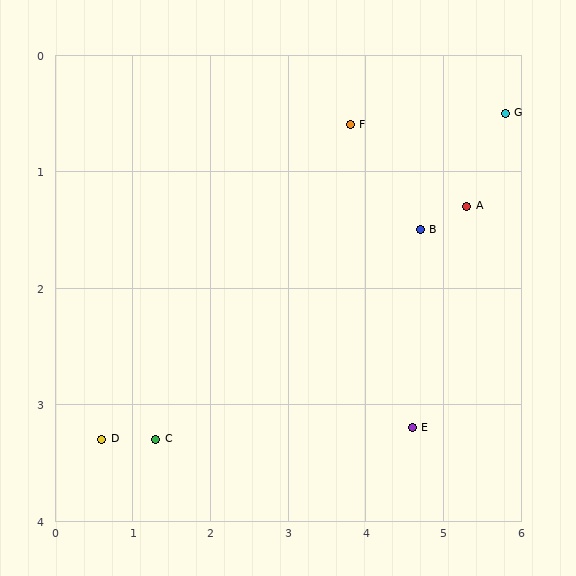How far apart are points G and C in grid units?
Points G and C are about 5.3 grid units apart.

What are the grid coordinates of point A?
Point A is at approximately (5.3, 1.3).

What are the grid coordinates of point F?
Point F is at approximately (3.8, 0.6).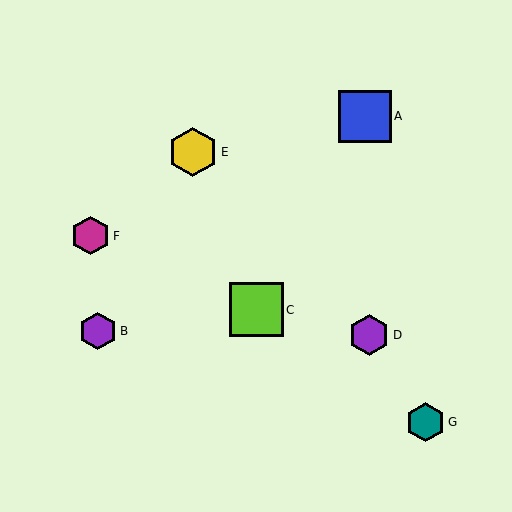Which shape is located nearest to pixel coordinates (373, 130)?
The blue square (labeled A) at (365, 116) is nearest to that location.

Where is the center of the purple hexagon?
The center of the purple hexagon is at (369, 335).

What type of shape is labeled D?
Shape D is a purple hexagon.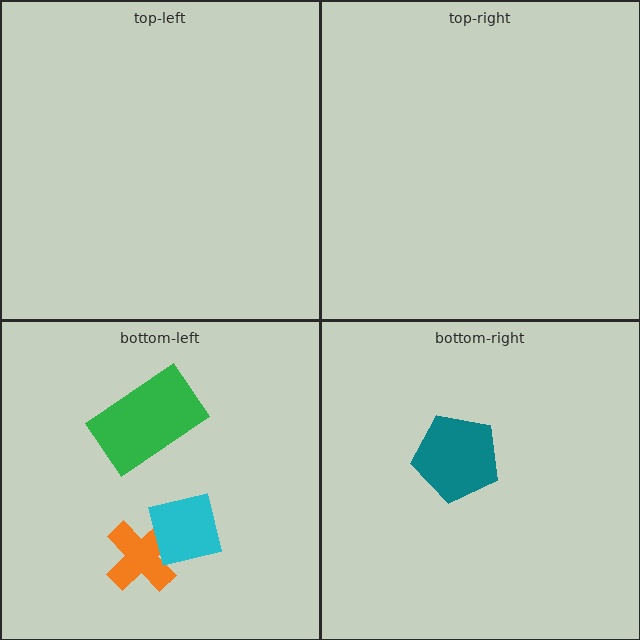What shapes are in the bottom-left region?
The orange cross, the green rectangle, the cyan square.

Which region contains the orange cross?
The bottom-left region.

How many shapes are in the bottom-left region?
3.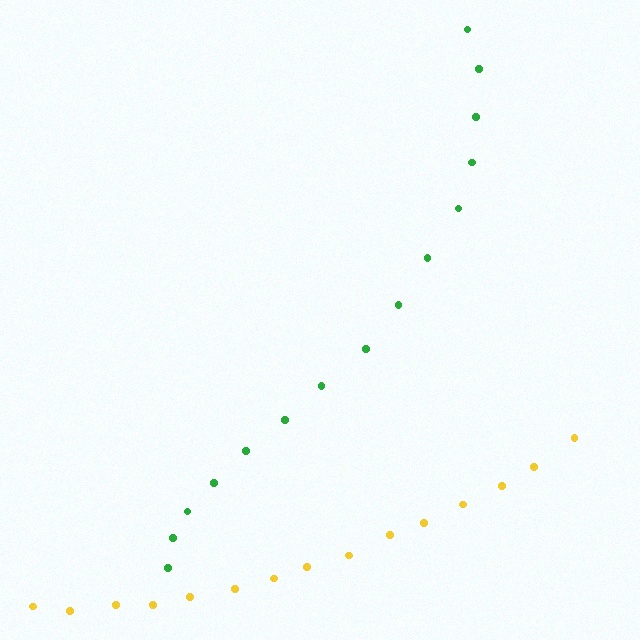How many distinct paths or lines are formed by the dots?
There are 2 distinct paths.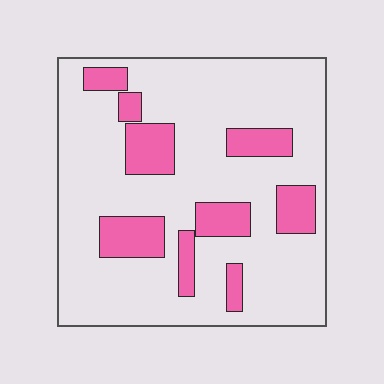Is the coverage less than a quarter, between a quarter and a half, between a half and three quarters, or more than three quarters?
Less than a quarter.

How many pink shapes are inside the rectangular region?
9.